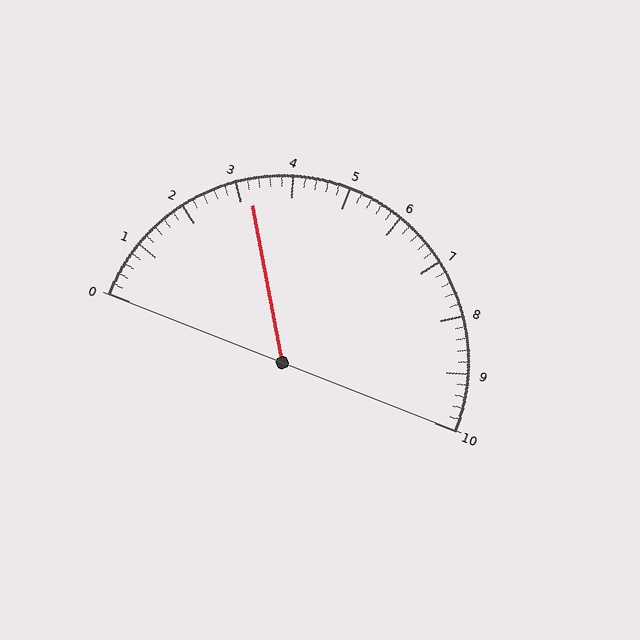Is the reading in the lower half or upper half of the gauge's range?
The reading is in the lower half of the range (0 to 10).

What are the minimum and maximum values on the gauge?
The gauge ranges from 0 to 10.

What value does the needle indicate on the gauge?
The needle indicates approximately 3.2.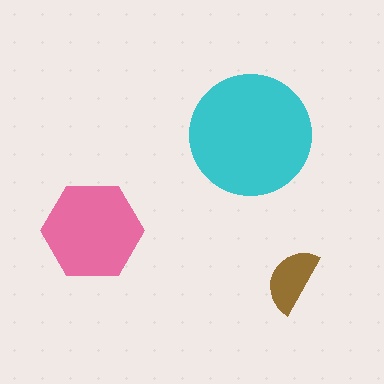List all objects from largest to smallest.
The cyan circle, the pink hexagon, the brown semicircle.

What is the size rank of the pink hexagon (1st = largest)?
2nd.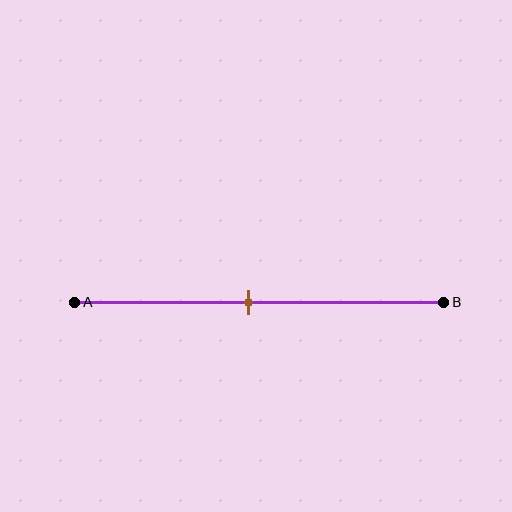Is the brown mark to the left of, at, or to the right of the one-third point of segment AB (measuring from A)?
The brown mark is to the right of the one-third point of segment AB.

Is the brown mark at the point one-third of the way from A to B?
No, the mark is at about 45% from A, not at the 33% one-third point.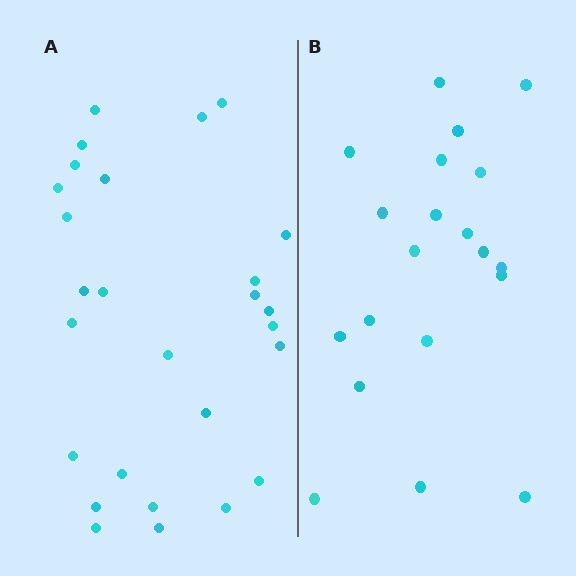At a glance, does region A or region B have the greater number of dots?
Region A (the left region) has more dots.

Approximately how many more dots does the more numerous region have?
Region A has roughly 8 or so more dots than region B.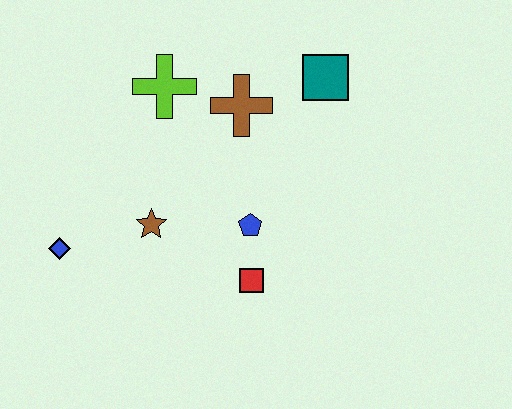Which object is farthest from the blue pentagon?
The blue diamond is farthest from the blue pentagon.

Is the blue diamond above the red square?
Yes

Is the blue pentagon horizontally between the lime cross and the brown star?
No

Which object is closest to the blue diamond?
The brown star is closest to the blue diamond.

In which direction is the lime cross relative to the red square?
The lime cross is above the red square.